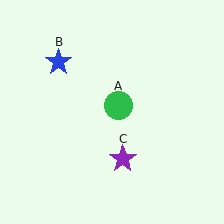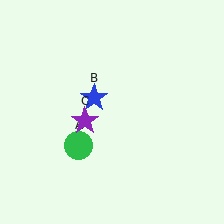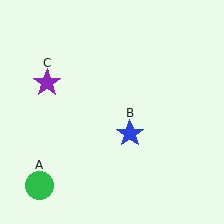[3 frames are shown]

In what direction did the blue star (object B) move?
The blue star (object B) moved down and to the right.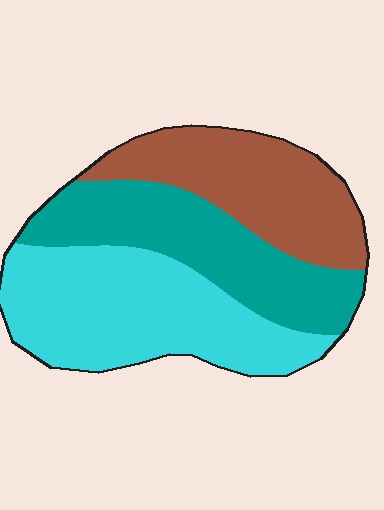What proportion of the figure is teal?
Teal takes up about one third (1/3) of the figure.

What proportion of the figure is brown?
Brown takes up about one quarter (1/4) of the figure.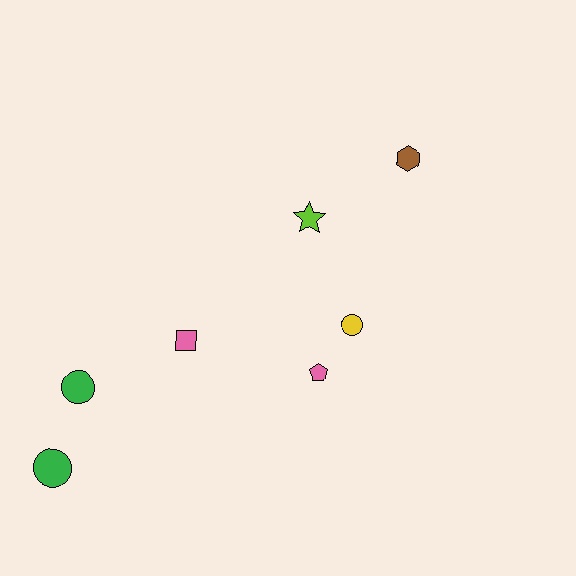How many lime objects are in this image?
There is 1 lime object.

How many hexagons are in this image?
There is 1 hexagon.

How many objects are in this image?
There are 7 objects.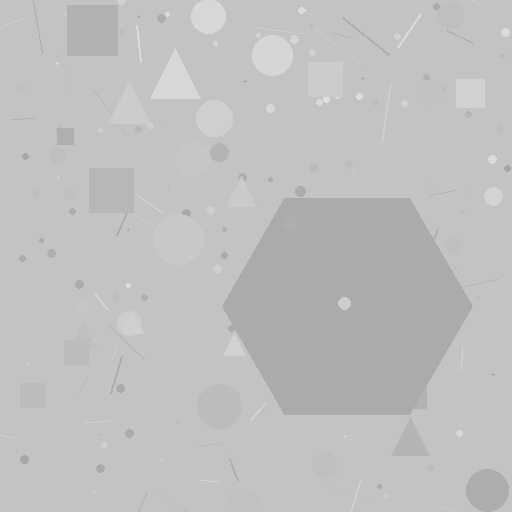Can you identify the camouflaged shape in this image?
The camouflaged shape is a hexagon.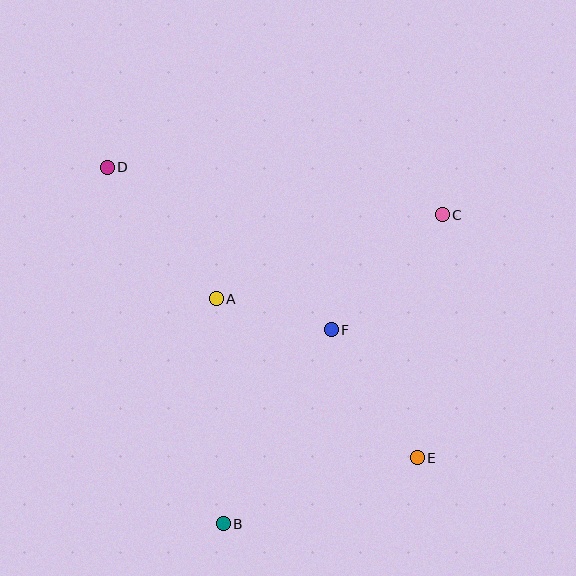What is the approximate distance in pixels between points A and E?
The distance between A and E is approximately 256 pixels.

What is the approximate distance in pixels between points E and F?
The distance between E and F is approximately 154 pixels.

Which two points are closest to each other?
Points A and F are closest to each other.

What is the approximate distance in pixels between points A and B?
The distance between A and B is approximately 225 pixels.